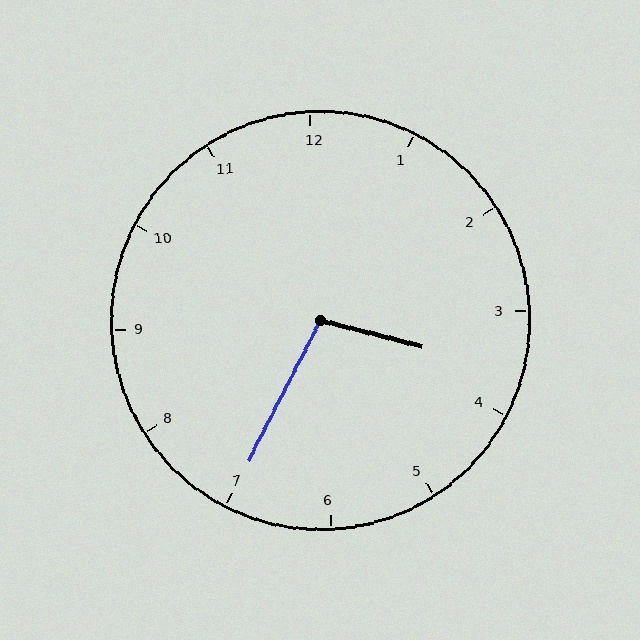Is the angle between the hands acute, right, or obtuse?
It is obtuse.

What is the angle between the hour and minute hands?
Approximately 102 degrees.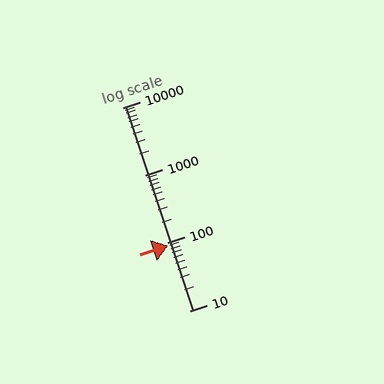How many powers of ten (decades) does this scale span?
The scale spans 3 decades, from 10 to 10000.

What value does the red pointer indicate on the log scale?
The pointer indicates approximately 90.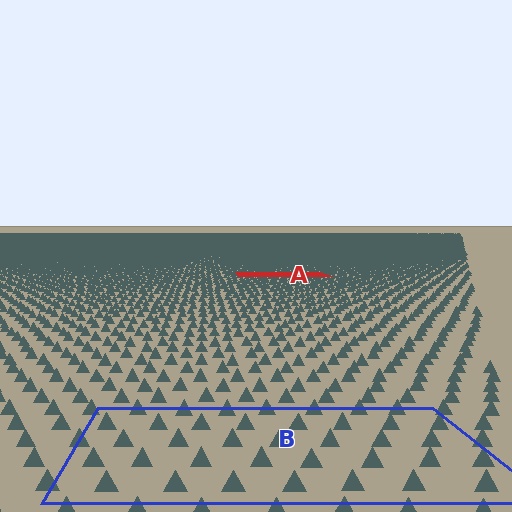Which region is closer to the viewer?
Region B is closer. The texture elements there are larger and more spread out.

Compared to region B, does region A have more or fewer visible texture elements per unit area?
Region A has more texture elements per unit area — they are packed more densely because it is farther away.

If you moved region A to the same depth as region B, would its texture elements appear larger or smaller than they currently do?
They would appear larger. At a closer depth, the same texture elements are projected at a bigger on-screen size.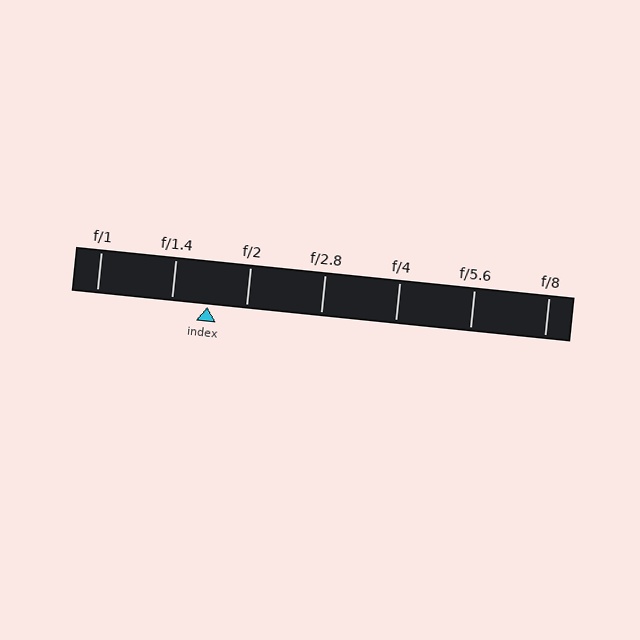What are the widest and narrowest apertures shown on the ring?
The widest aperture shown is f/1 and the narrowest is f/8.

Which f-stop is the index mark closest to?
The index mark is closest to f/1.4.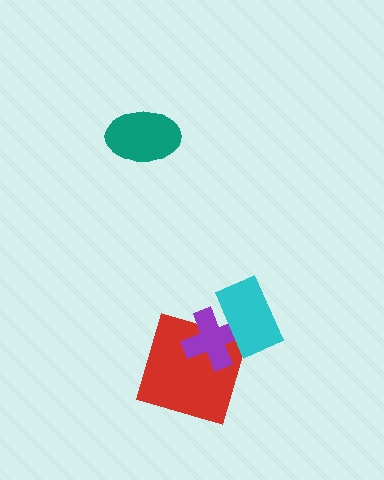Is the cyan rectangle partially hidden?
No, no other shape covers it.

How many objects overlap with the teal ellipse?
0 objects overlap with the teal ellipse.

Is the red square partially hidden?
Yes, it is partially covered by another shape.